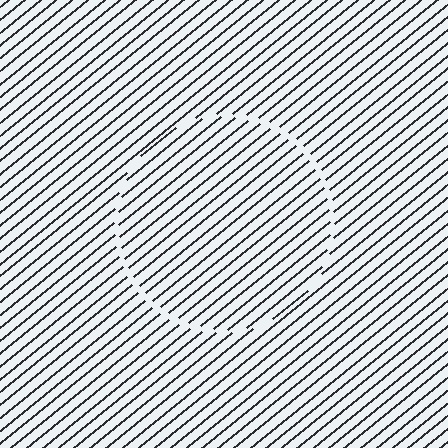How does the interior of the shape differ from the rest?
The interior of the shape contains the same grating, shifted by half a period — the contour is defined by the phase discontinuity where line-ends from the inner and outer gratings abut.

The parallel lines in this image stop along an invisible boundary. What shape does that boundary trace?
An illusory circle. The interior of the shape contains the same grating, shifted by half a period — the contour is defined by the phase discontinuity where line-ends from the inner and outer gratings abut.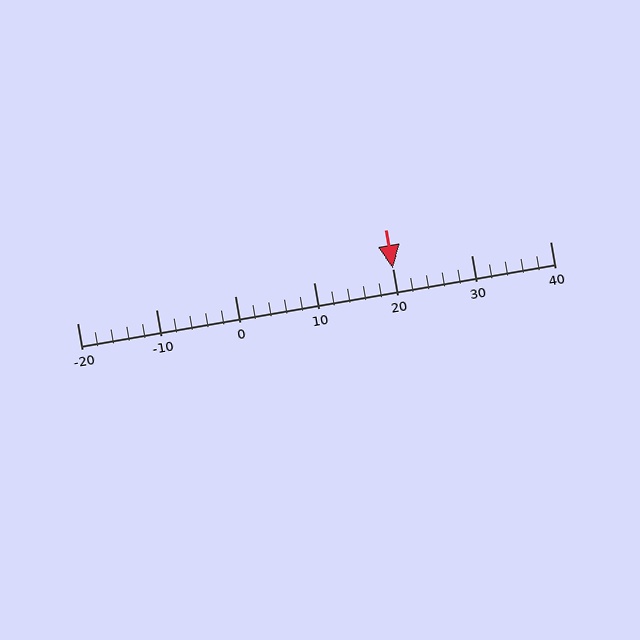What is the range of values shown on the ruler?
The ruler shows values from -20 to 40.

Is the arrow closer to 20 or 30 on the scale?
The arrow is closer to 20.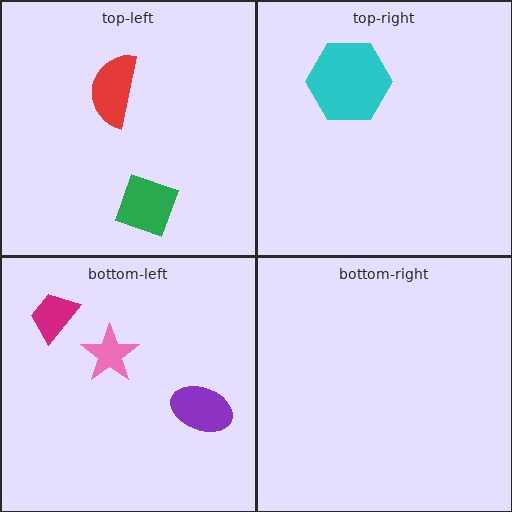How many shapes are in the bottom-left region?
3.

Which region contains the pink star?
The bottom-left region.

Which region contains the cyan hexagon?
The top-right region.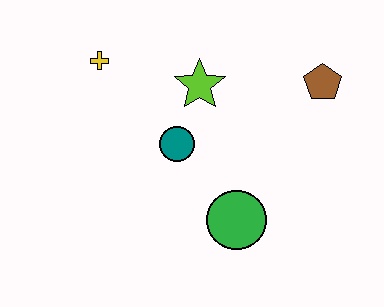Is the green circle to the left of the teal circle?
No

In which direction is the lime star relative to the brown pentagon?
The lime star is to the left of the brown pentagon.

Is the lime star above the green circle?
Yes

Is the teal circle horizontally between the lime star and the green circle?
No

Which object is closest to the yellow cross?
The lime star is closest to the yellow cross.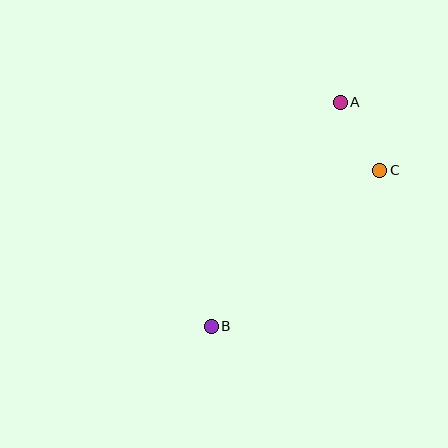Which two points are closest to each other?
Points A and C are closest to each other.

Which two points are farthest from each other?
Points A and B are farthest from each other.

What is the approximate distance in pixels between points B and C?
The distance between B and C is approximately 230 pixels.